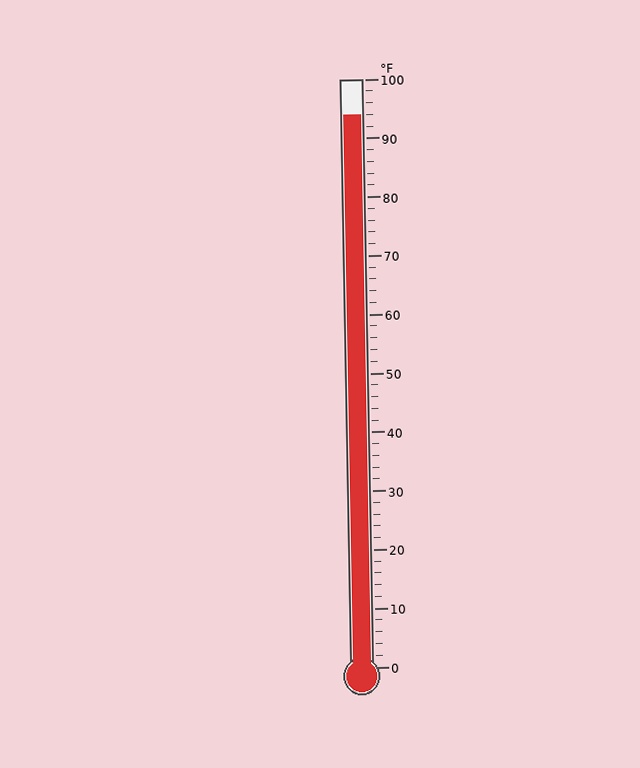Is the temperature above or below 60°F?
The temperature is above 60°F.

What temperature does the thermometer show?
The thermometer shows approximately 94°F.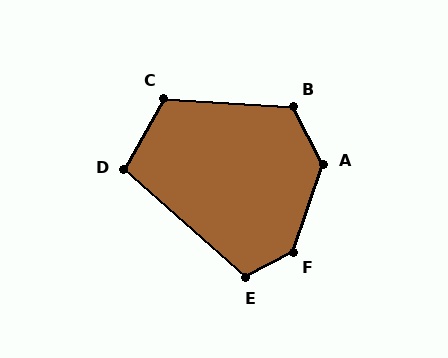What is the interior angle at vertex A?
Approximately 133 degrees (obtuse).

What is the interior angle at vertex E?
Approximately 111 degrees (obtuse).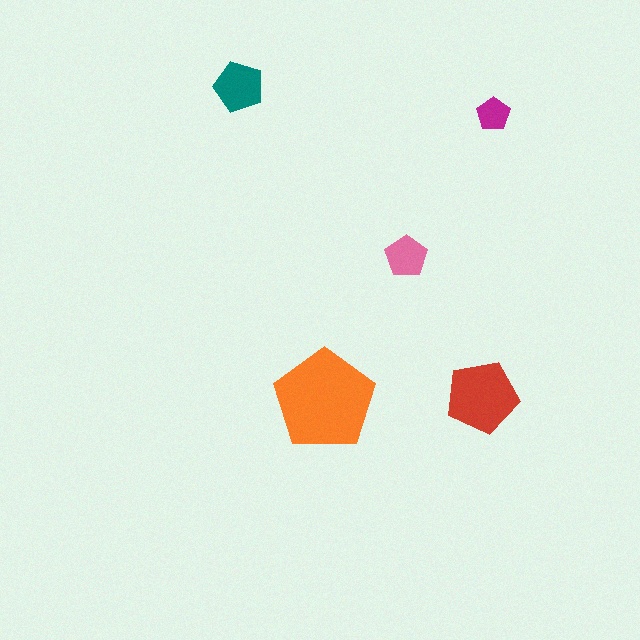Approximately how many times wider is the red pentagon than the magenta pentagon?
About 2 times wider.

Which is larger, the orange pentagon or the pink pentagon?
The orange one.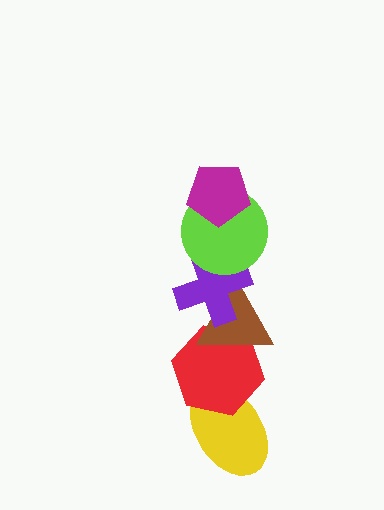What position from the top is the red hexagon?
The red hexagon is 5th from the top.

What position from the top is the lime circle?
The lime circle is 2nd from the top.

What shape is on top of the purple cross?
The lime circle is on top of the purple cross.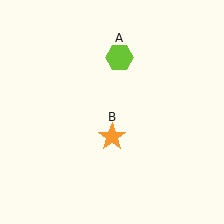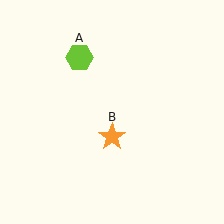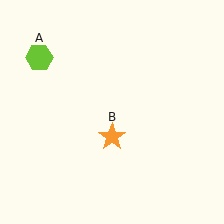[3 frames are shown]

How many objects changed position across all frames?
1 object changed position: lime hexagon (object A).